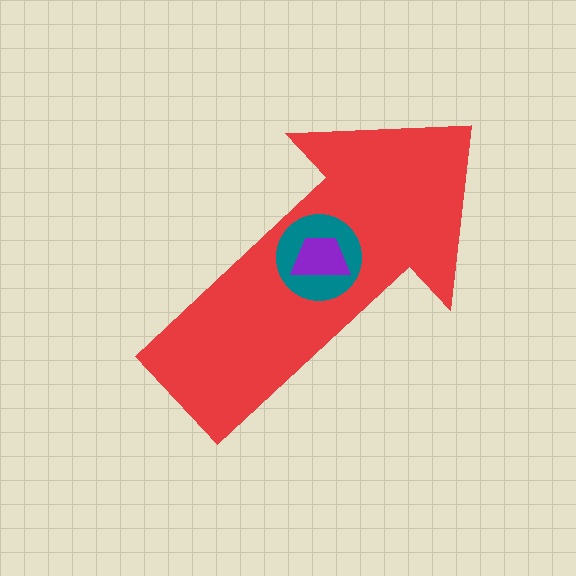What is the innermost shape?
The purple trapezoid.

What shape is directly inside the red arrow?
The teal circle.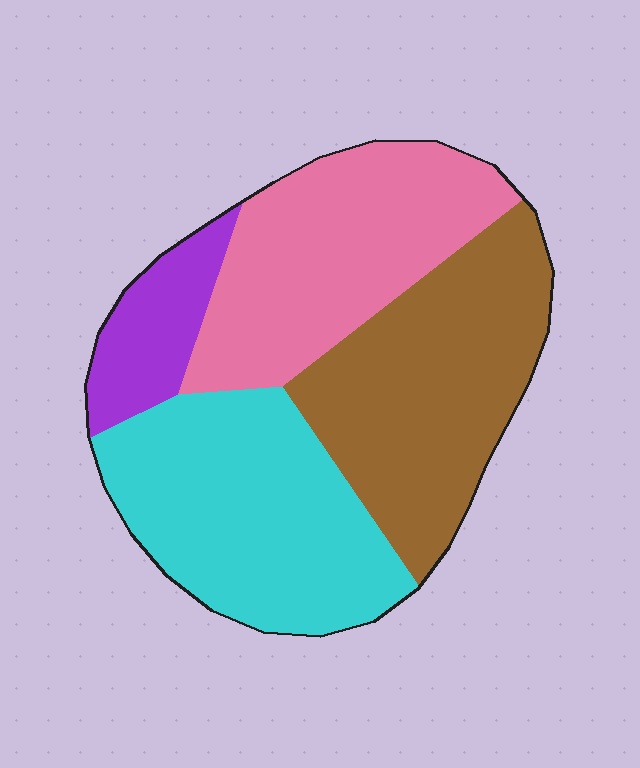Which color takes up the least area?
Purple, at roughly 10%.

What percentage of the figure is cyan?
Cyan takes up about one third (1/3) of the figure.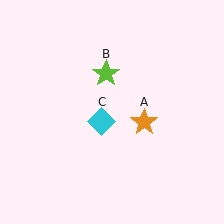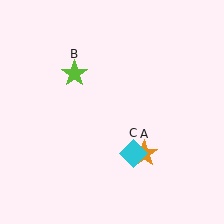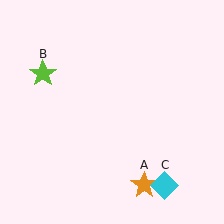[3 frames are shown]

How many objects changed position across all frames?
3 objects changed position: orange star (object A), lime star (object B), cyan diamond (object C).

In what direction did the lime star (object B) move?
The lime star (object B) moved left.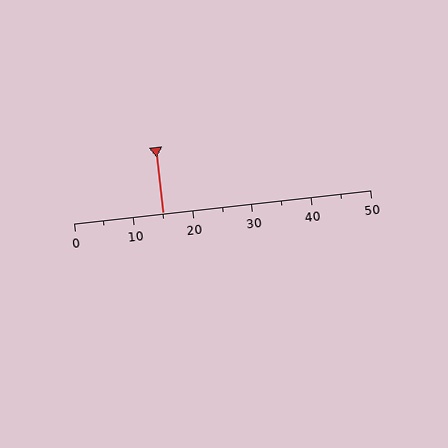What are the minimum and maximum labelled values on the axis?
The axis runs from 0 to 50.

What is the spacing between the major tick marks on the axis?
The major ticks are spaced 10 apart.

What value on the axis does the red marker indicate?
The marker indicates approximately 15.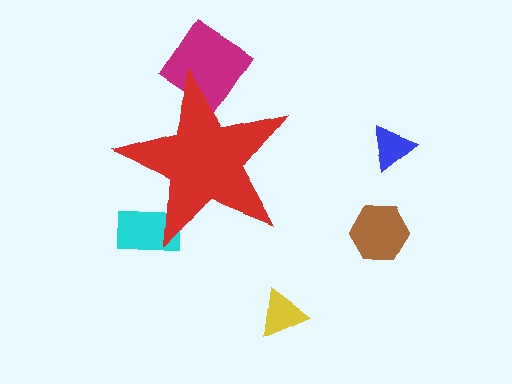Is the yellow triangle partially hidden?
No, the yellow triangle is fully visible.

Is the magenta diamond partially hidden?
Yes, the magenta diamond is partially hidden behind the red star.